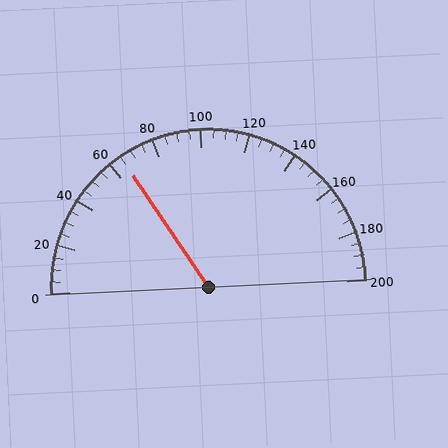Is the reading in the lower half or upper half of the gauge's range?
The reading is in the lower half of the range (0 to 200).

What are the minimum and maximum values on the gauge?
The gauge ranges from 0 to 200.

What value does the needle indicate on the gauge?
The needle indicates approximately 65.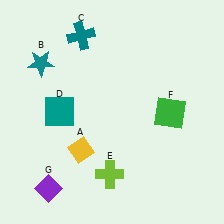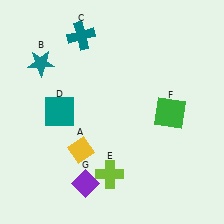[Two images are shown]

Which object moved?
The purple diamond (G) moved right.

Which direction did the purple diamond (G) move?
The purple diamond (G) moved right.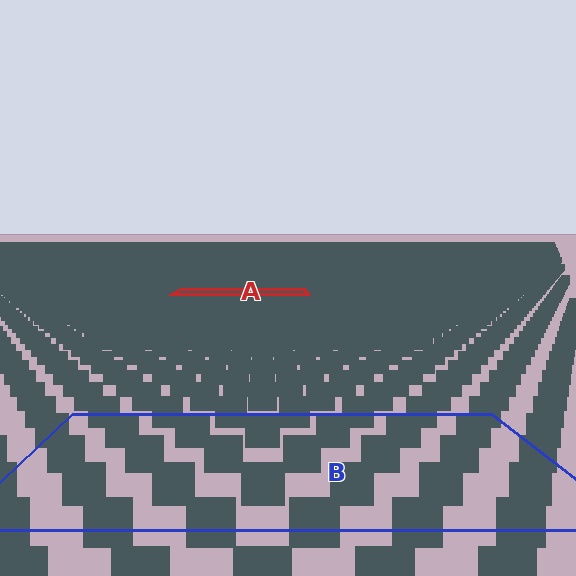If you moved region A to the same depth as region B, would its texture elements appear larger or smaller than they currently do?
They would appear larger. At a closer depth, the same texture elements are projected at a bigger on-screen size.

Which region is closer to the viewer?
Region B is closer. The texture elements there are larger and more spread out.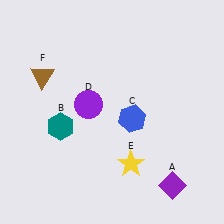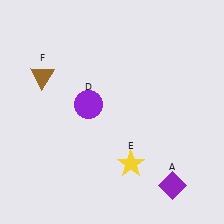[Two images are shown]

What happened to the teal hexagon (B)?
The teal hexagon (B) was removed in Image 2. It was in the bottom-left area of Image 1.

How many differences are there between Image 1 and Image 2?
There are 2 differences between the two images.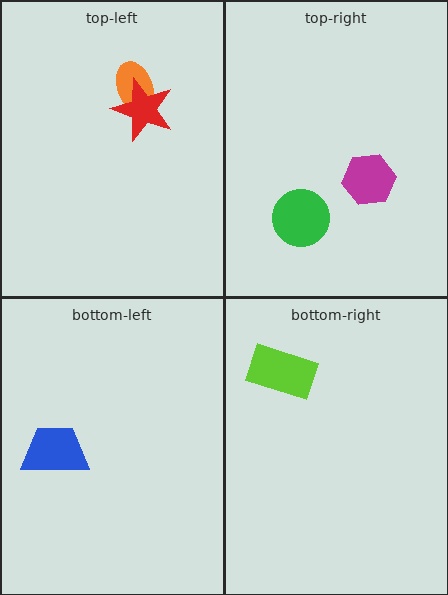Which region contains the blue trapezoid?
The bottom-left region.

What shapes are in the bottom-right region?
The lime rectangle.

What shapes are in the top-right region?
The magenta hexagon, the green circle.